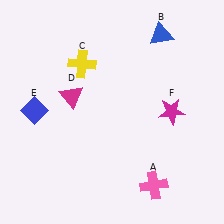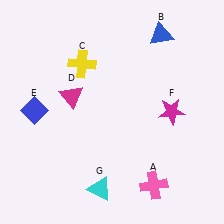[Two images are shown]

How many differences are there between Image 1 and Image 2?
There is 1 difference between the two images.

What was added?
A cyan triangle (G) was added in Image 2.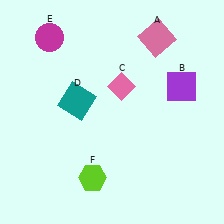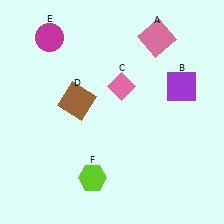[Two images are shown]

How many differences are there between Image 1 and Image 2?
There is 1 difference between the two images.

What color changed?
The square (D) changed from teal in Image 1 to brown in Image 2.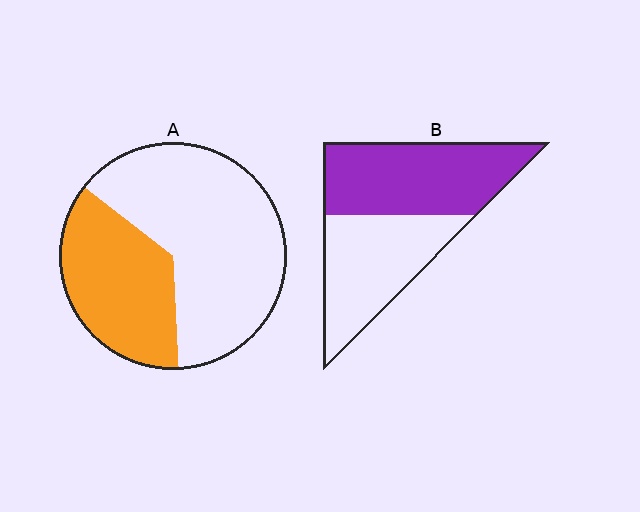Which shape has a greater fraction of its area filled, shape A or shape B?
Shape B.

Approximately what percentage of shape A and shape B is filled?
A is approximately 35% and B is approximately 55%.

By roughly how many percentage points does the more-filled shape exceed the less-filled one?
By roughly 15 percentage points (B over A).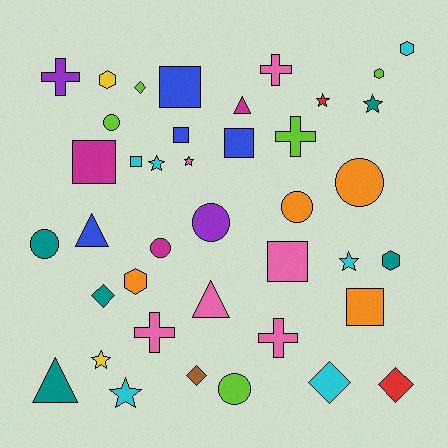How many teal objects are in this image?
There are 5 teal objects.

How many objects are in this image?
There are 40 objects.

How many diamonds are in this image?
There are 5 diamonds.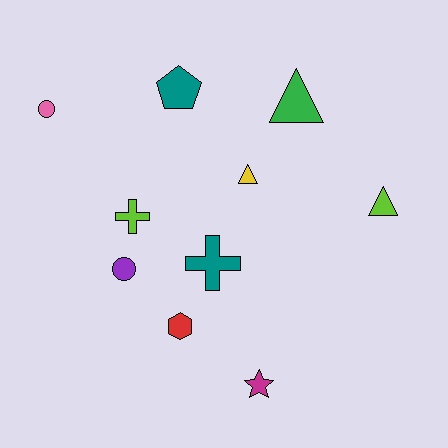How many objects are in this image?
There are 10 objects.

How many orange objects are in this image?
There are no orange objects.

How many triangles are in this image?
There are 3 triangles.